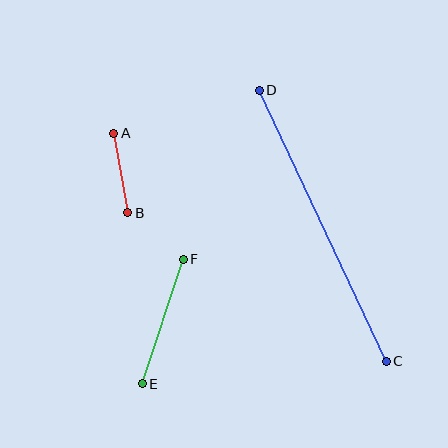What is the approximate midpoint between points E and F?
The midpoint is at approximately (163, 321) pixels.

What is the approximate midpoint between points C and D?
The midpoint is at approximately (323, 226) pixels.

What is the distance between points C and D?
The distance is approximately 299 pixels.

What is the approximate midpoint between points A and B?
The midpoint is at approximately (121, 173) pixels.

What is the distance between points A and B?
The distance is approximately 81 pixels.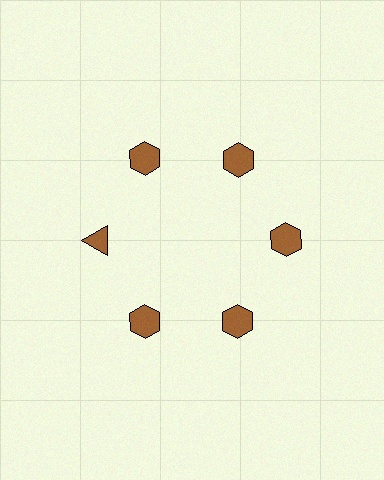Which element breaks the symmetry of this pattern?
The brown triangle at roughly the 9 o'clock position breaks the symmetry. All other shapes are brown hexagons.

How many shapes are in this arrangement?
There are 6 shapes arranged in a ring pattern.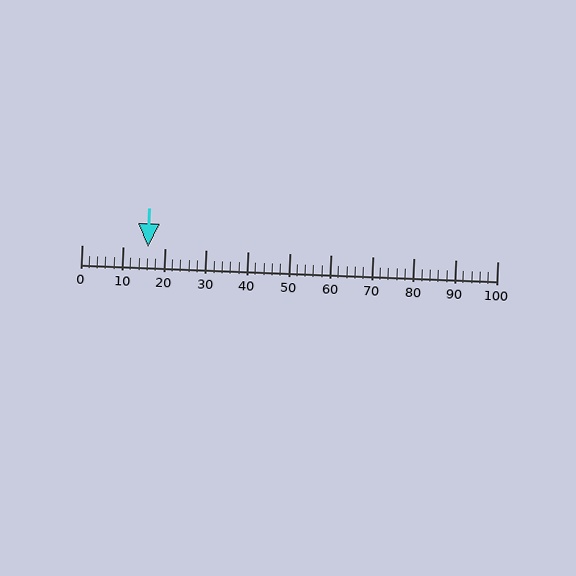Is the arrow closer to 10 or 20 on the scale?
The arrow is closer to 20.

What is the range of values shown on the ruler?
The ruler shows values from 0 to 100.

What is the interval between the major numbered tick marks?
The major tick marks are spaced 10 units apart.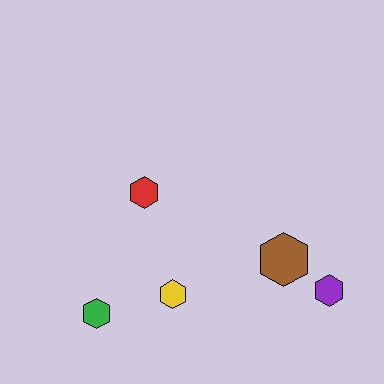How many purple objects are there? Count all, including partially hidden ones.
There is 1 purple object.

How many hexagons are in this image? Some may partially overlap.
There are 5 hexagons.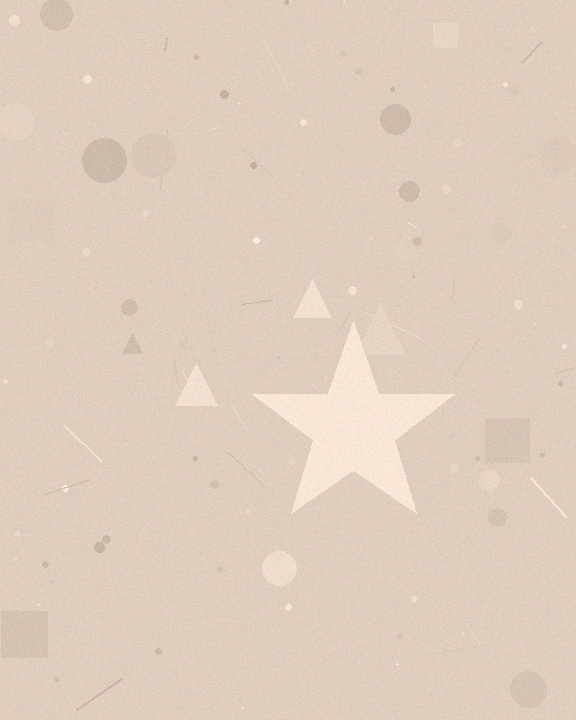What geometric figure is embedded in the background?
A star is embedded in the background.